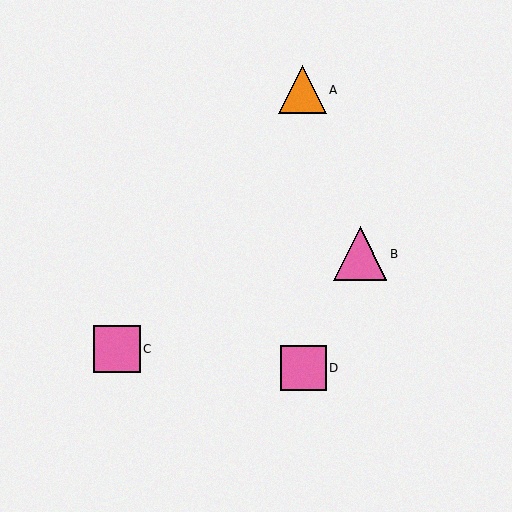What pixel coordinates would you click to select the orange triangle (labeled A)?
Click at (302, 90) to select the orange triangle A.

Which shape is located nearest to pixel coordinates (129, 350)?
The pink square (labeled C) at (117, 349) is nearest to that location.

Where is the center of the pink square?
The center of the pink square is at (304, 368).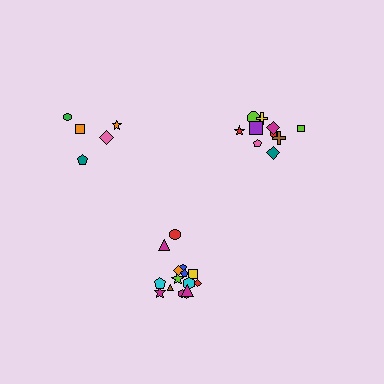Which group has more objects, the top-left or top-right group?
The top-right group.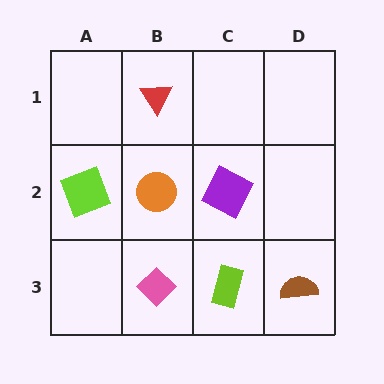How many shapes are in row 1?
1 shape.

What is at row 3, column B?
A pink diamond.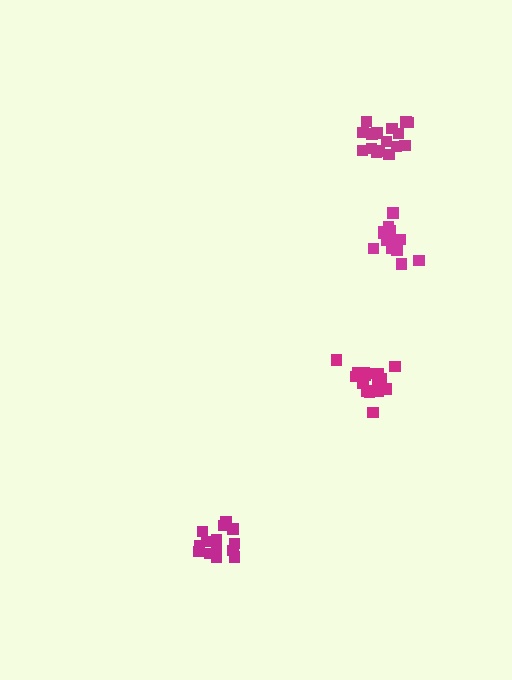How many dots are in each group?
Group 1: 16 dots, Group 2: 15 dots, Group 3: 17 dots, Group 4: 15 dots (63 total).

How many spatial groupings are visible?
There are 4 spatial groupings.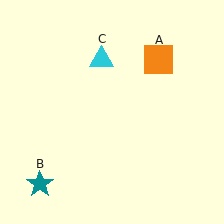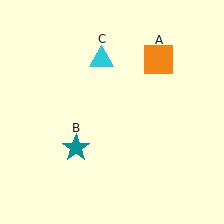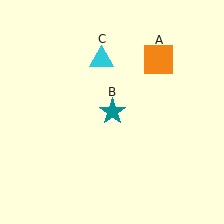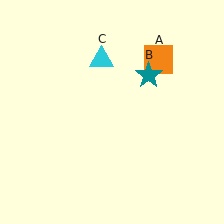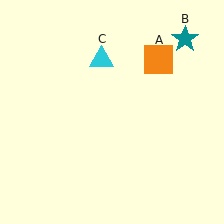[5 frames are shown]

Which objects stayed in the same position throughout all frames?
Orange square (object A) and cyan triangle (object C) remained stationary.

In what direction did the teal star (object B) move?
The teal star (object B) moved up and to the right.